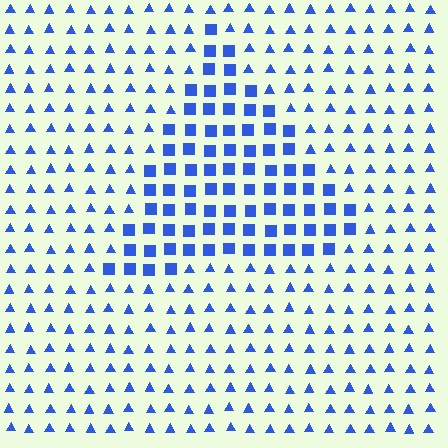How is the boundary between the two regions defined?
The boundary is defined by a change in element shape: squares inside vs. triangles outside. All elements share the same color and spacing.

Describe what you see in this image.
The image is filled with small blue elements arranged in a uniform grid. A triangle-shaped region contains squares, while the surrounding area contains triangles. The boundary is defined purely by the change in element shape.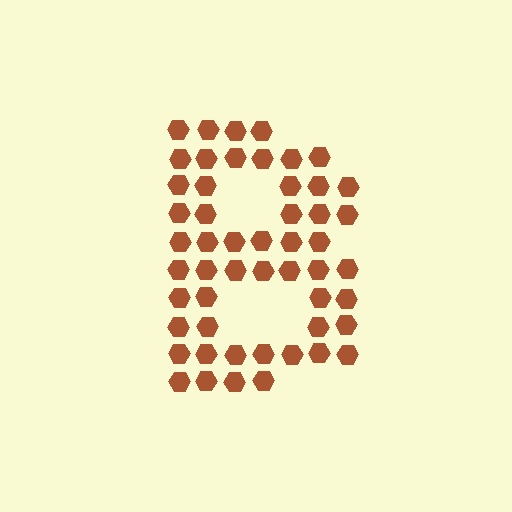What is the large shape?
The large shape is the letter B.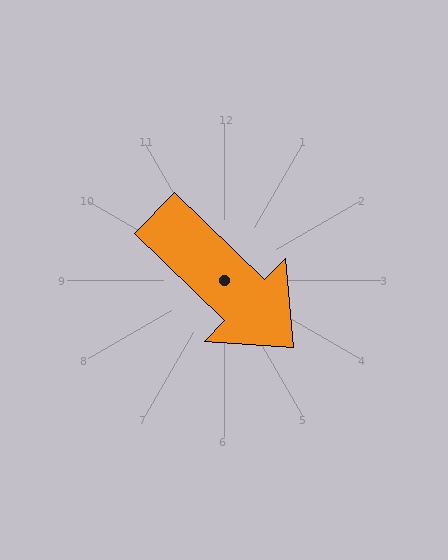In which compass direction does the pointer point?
Southeast.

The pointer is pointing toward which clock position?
Roughly 4 o'clock.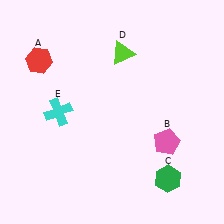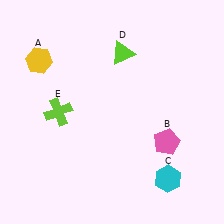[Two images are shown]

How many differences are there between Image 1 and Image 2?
There are 3 differences between the two images.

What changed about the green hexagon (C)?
In Image 1, C is green. In Image 2, it changed to cyan.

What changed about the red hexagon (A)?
In Image 1, A is red. In Image 2, it changed to yellow.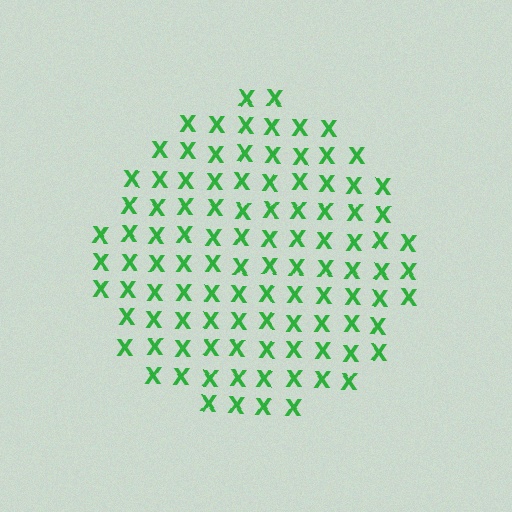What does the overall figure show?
The overall figure shows a circle.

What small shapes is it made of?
It is made of small letter X's.